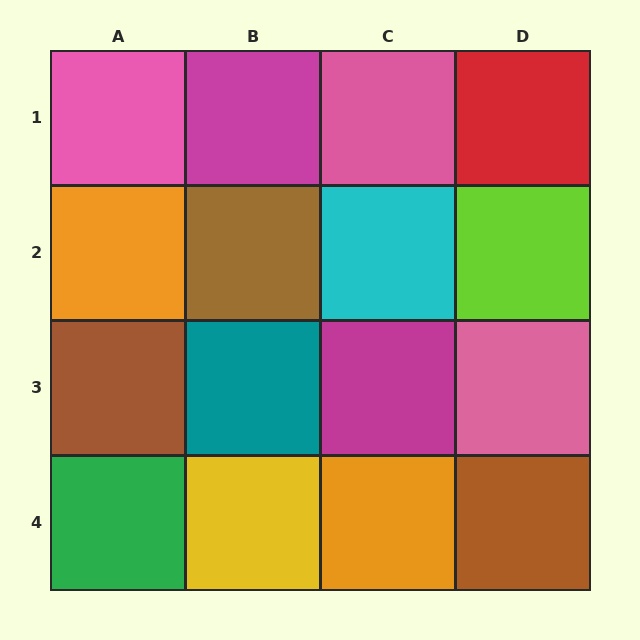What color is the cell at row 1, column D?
Red.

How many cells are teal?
1 cell is teal.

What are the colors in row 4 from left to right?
Green, yellow, orange, brown.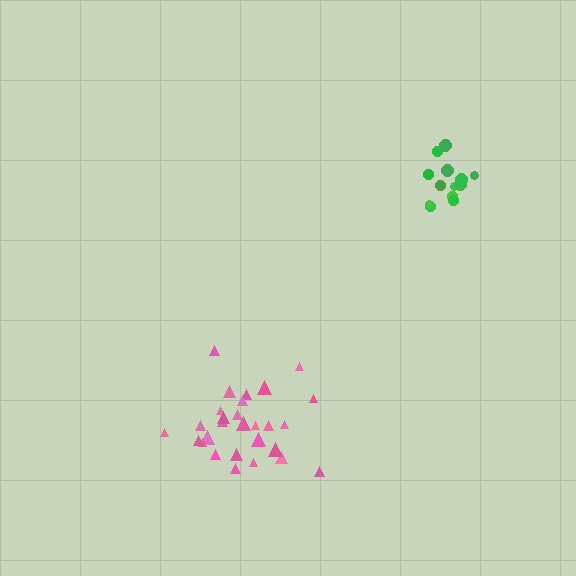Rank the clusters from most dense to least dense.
green, pink.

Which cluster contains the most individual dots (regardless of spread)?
Pink (28).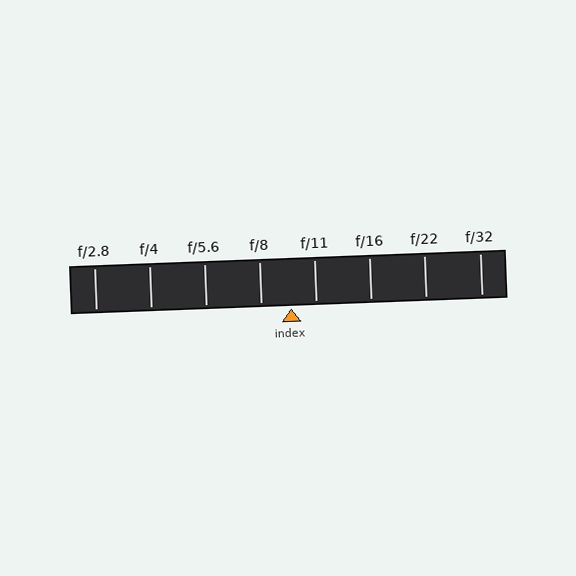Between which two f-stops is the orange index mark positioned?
The index mark is between f/8 and f/11.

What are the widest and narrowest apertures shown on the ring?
The widest aperture shown is f/2.8 and the narrowest is f/32.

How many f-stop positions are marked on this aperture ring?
There are 8 f-stop positions marked.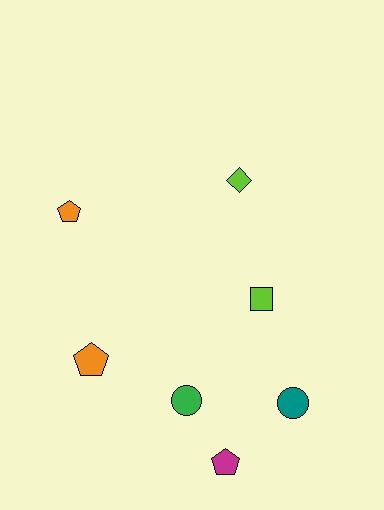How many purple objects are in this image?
There are no purple objects.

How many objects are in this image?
There are 7 objects.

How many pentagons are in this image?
There are 3 pentagons.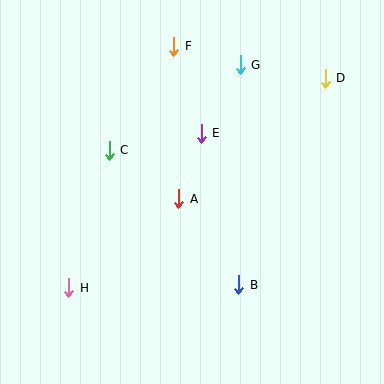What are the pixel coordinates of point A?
Point A is at (179, 199).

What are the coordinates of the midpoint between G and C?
The midpoint between G and C is at (175, 107).